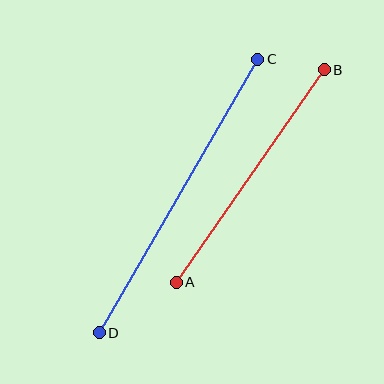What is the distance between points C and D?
The distance is approximately 316 pixels.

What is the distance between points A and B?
The distance is approximately 259 pixels.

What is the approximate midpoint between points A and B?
The midpoint is at approximately (250, 176) pixels.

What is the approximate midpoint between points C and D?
The midpoint is at approximately (178, 196) pixels.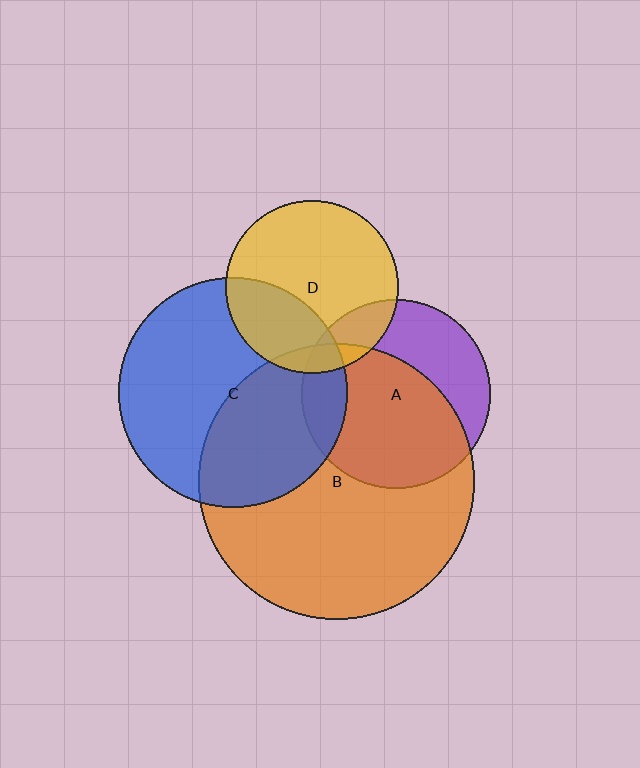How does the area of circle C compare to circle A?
Approximately 1.5 times.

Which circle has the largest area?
Circle B (orange).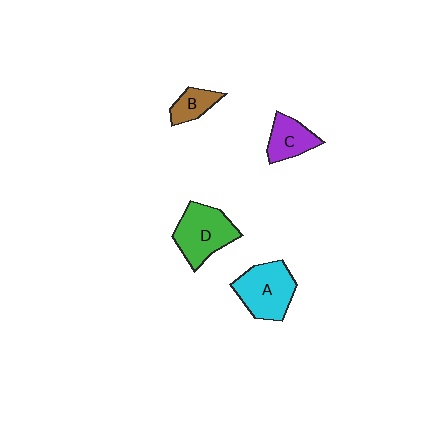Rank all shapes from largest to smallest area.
From largest to smallest: A (cyan), D (green), C (purple), B (brown).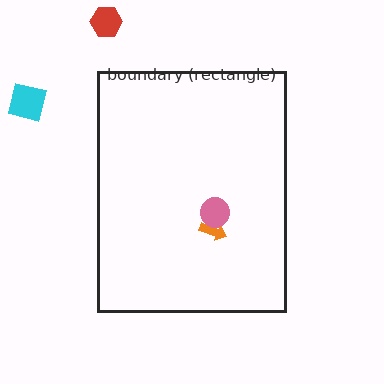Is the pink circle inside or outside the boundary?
Inside.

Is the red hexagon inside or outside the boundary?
Outside.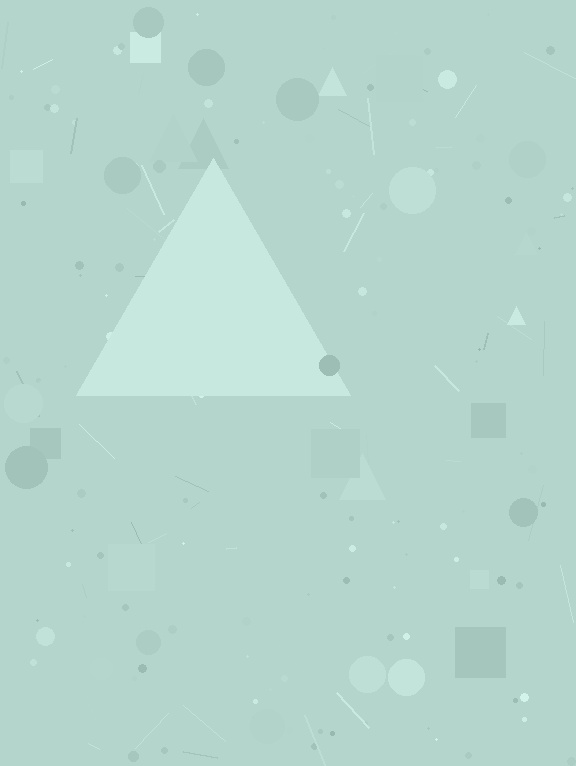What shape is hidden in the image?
A triangle is hidden in the image.